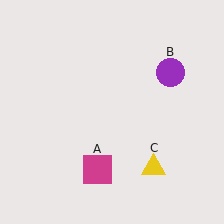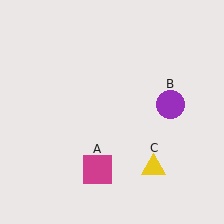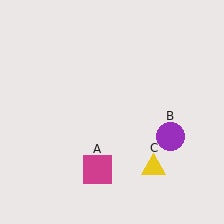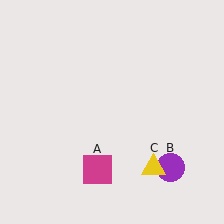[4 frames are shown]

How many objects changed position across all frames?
1 object changed position: purple circle (object B).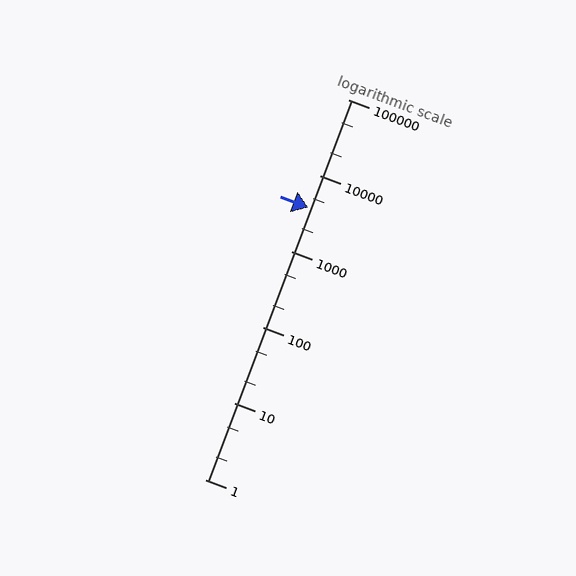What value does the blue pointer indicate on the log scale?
The pointer indicates approximately 3800.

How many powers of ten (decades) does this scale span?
The scale spans 5 decades, from 1 to 100000.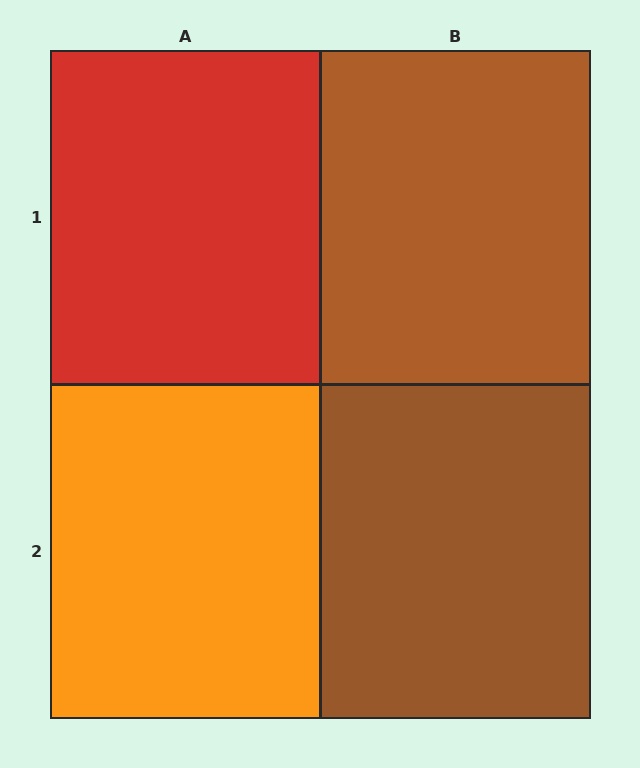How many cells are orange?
1 cell is orange.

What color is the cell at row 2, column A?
Orange.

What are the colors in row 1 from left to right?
Red, brown.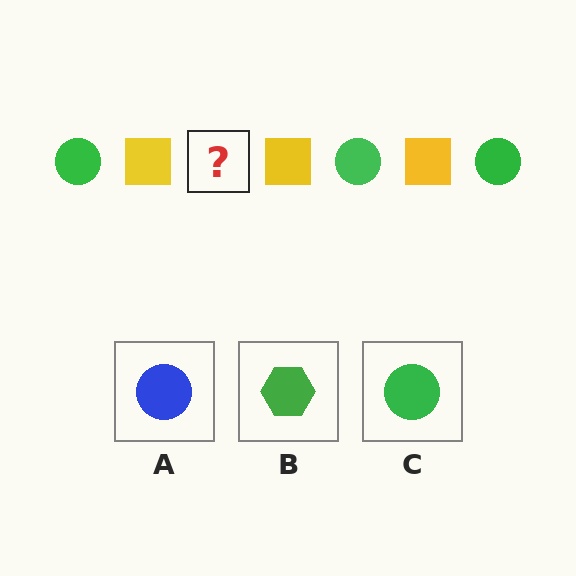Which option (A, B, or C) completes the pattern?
C.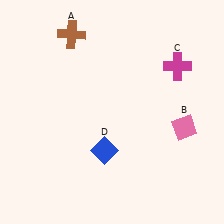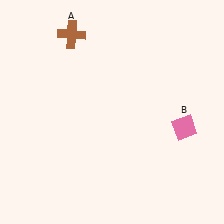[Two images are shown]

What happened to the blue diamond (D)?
The blue diamond (D) was removed in Image 2. It was in the bottom-left area of Image 1.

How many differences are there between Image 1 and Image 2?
There are 2 differences between the two images.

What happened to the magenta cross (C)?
The magenta cross (C) was removed in Image 2. It was in the top-right area of Image 1.